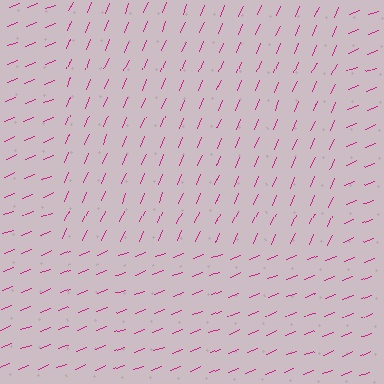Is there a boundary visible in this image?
Yes, there is a texture boundary formed by a change in line orientation.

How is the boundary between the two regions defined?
The boundary is defined purely by a change in line orientation (approximately 45 degrees difference). All lines are the same color and thickness.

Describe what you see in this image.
The image is filled with small magenta line segments. A rectangle region in the image has lines oriented differently from the surrounding lines, creating a visible texture boundary.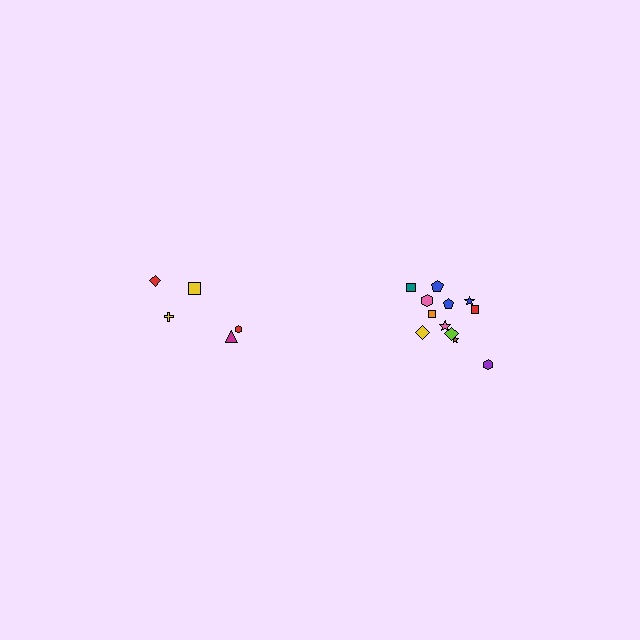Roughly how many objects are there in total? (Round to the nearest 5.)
Roughly 15 objects in total.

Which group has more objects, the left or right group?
The right group.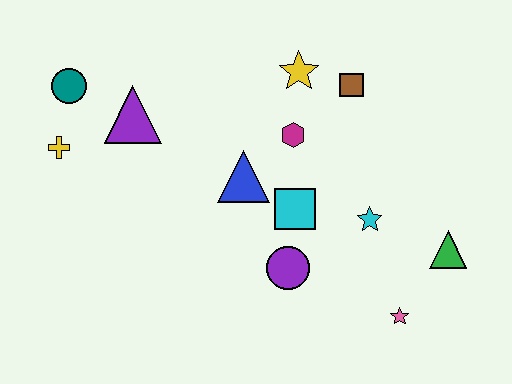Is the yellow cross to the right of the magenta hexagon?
No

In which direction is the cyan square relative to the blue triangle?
The cyan square is to the right of the blue triangle.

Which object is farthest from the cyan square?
The teal circle is farthest from the cyan square.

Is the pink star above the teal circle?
No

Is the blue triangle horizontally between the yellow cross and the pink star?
Yes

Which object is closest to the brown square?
The yellow star is closest to the brown square.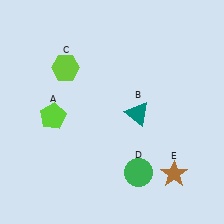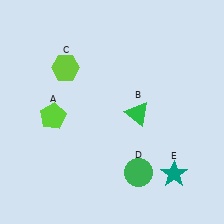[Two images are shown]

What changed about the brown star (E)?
In Image 1, E is brown. In Image 2, it changed to teal.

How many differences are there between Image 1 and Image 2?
There are 2 differences between the two images.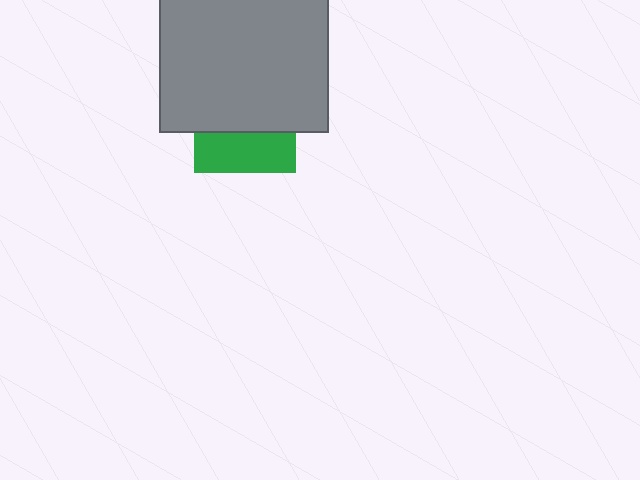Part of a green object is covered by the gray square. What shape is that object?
It is a square.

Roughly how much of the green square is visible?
A small part of it is visible (roughly 38%).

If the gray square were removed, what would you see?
You would see the complete green square.